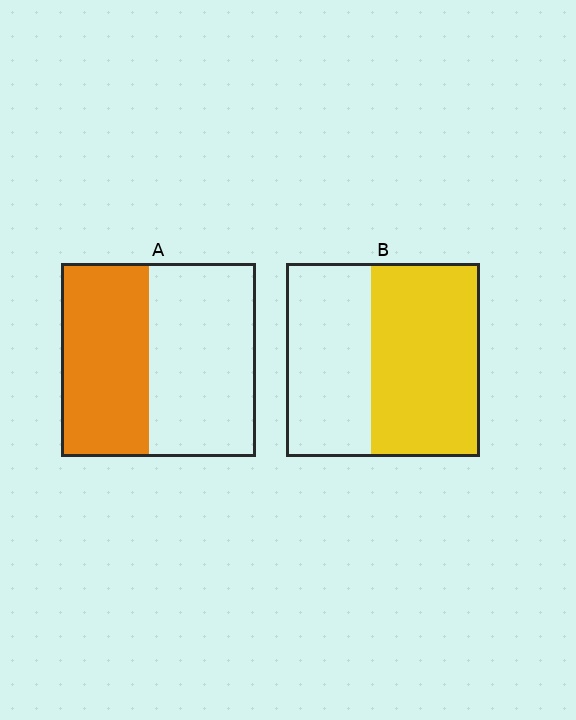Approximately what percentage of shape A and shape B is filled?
A is approximately 45% and B is approximately 55%.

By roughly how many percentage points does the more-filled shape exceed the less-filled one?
By roughly 10 percentage points (B over A).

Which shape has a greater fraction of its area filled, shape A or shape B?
Shape B.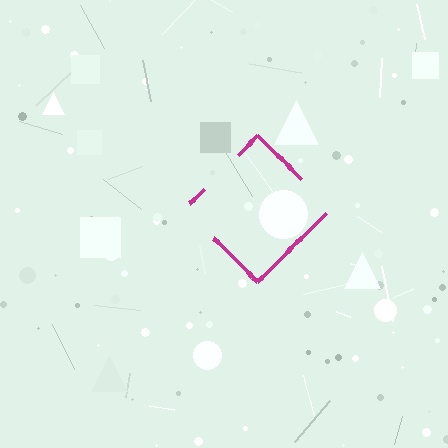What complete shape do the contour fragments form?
The contour fragments form a diamond.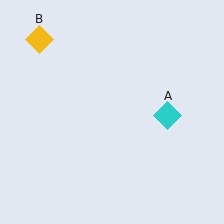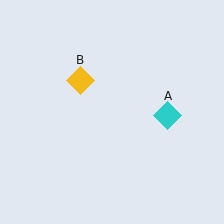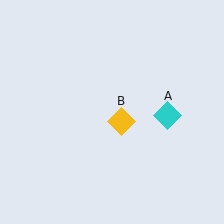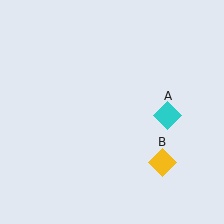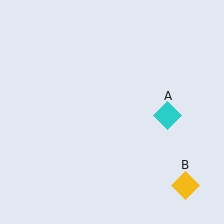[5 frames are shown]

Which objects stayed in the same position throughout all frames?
Cyan diamond (object A) remained stationary.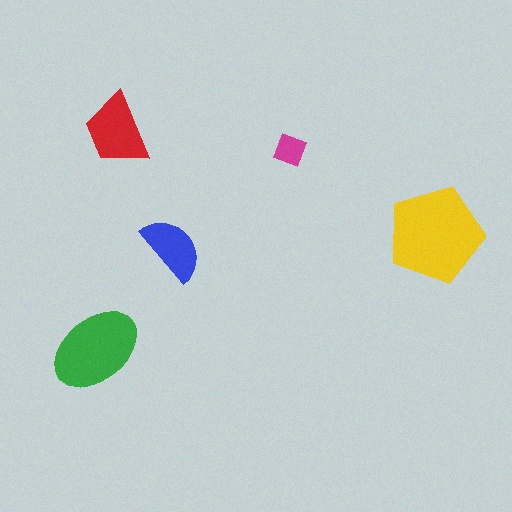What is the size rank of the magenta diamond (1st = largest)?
5th.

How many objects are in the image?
There are 5 objects in the image.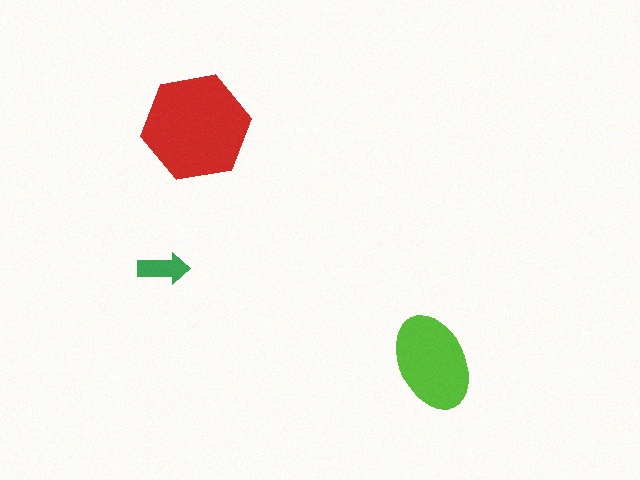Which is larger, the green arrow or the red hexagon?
The red hexagon.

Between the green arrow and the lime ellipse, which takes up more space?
The lime ellipse.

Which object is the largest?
The red hexagon.